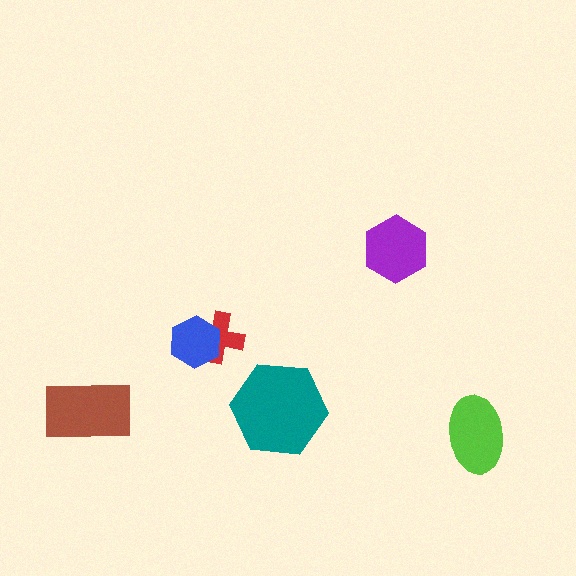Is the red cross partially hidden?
Yes, it is partially covered by another shape.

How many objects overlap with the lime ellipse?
0 objects overlap with the lime ellipse.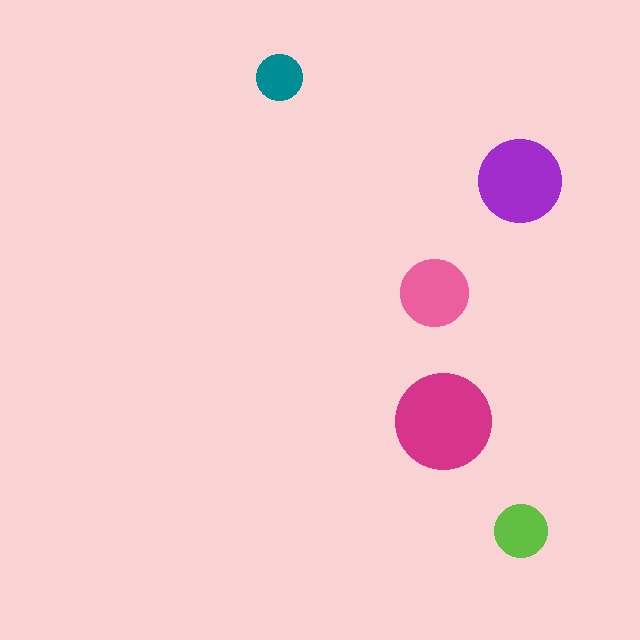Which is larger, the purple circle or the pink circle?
The purple one.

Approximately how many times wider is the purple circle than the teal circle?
About 2 times wider.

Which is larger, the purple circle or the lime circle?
The purple one.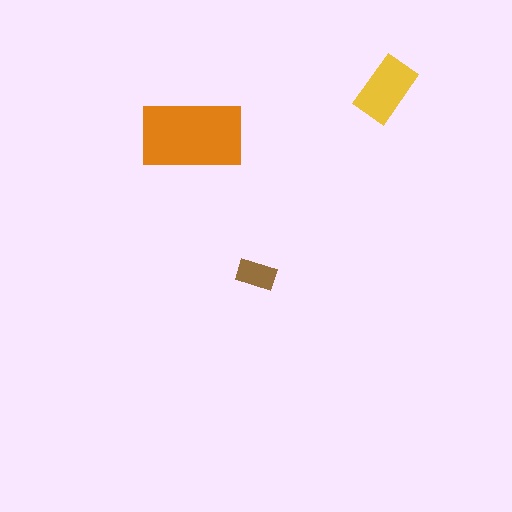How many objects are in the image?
There are 3 objects in the image.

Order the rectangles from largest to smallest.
the orange one, the yellow one, the brown one.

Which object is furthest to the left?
The orange rectangle is leftmost.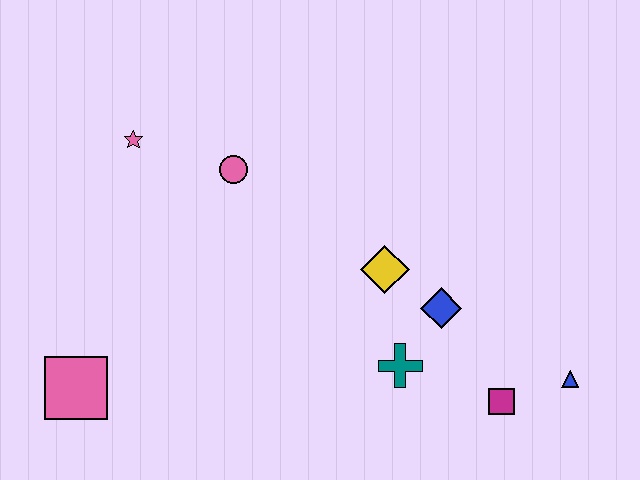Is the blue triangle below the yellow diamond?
Yes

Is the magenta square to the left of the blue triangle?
Yes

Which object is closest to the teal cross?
The blue diamond is closest to the teal cross.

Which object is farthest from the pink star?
The blue triangle is farthest from the pink star.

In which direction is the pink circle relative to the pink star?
The pink circle is to the right of the pink star.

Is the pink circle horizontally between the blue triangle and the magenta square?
No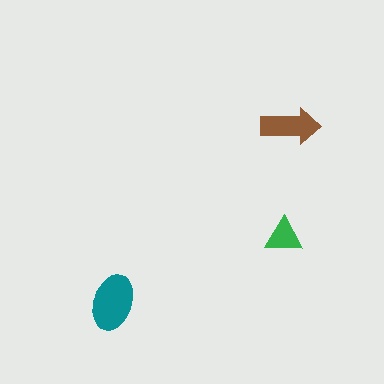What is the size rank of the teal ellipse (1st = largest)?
1st.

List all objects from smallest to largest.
The green triangle, the brown arrow, the teal ellipse.